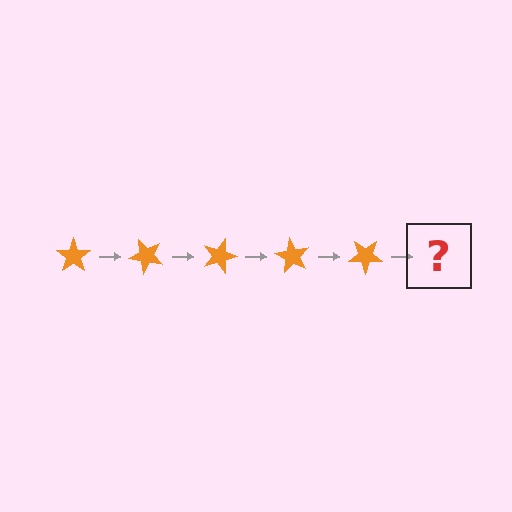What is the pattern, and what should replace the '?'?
The pattern is that the star rotates 45 degrees each step. The '?' should be an orange star rotated 225 degrees.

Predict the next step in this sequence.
The next step is an orange star rotated 225 degrees.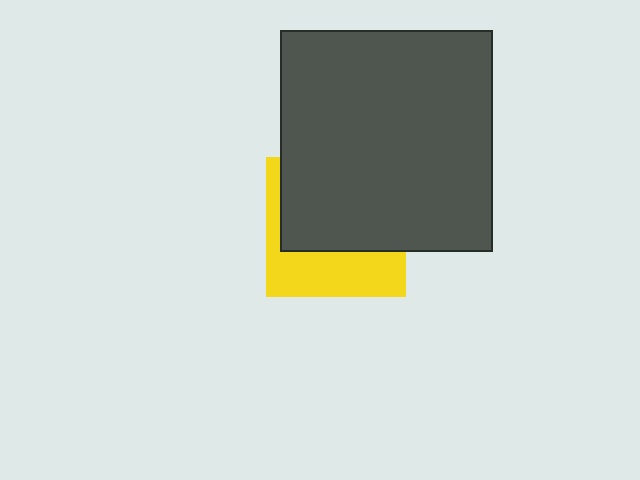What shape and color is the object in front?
The object in front is a dark gray rectangle.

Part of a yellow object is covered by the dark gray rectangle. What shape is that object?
It is a square.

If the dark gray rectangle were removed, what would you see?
You would see the complete yellow square.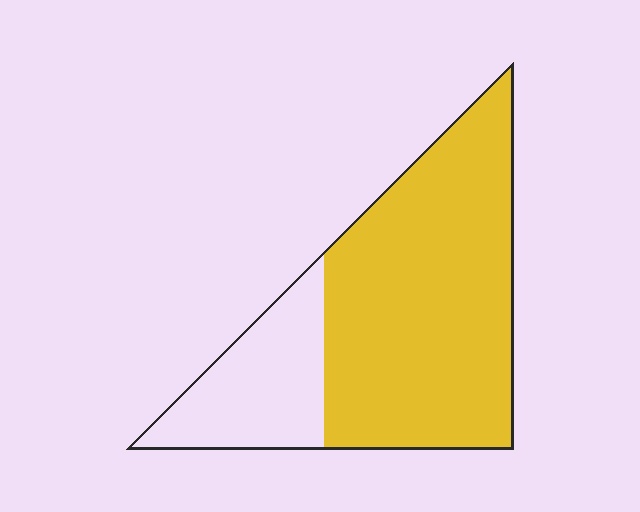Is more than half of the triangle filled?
Yes.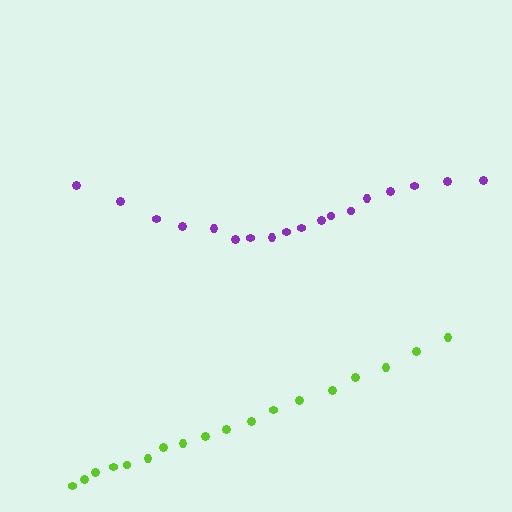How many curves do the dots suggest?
There are 2 distinct paths.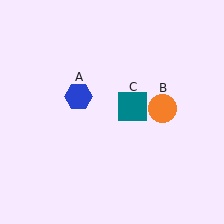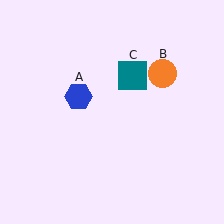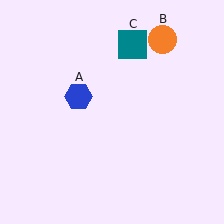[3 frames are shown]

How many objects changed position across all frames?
2 objects changed position: orange circle (object B), teal square (object C).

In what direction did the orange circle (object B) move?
The orange circle (object B) moved up.